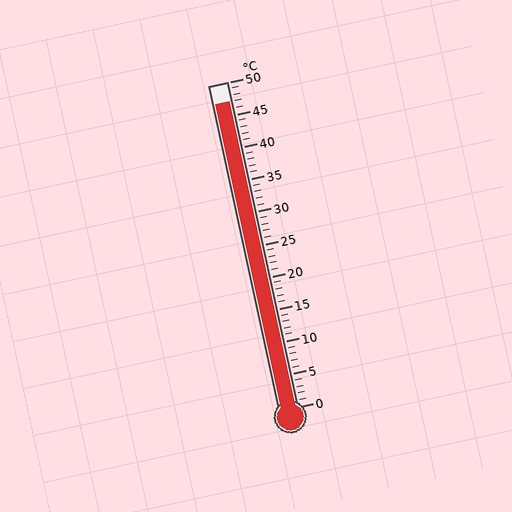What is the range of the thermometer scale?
The thermometer scale ranges from 0°C to 50°C.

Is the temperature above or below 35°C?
The temperature is above 35°C.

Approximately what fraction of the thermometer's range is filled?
The thermometer is filled to approximately 95% of its range.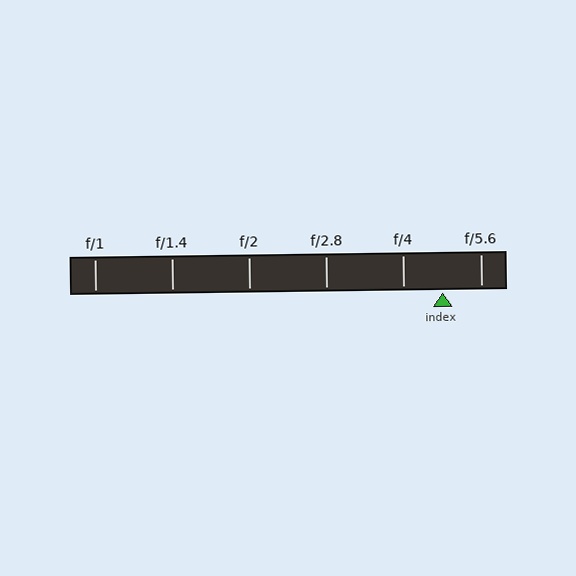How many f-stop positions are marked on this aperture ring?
There are 6 f-stop positions marked.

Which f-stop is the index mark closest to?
The index mark is closest to f/5.6.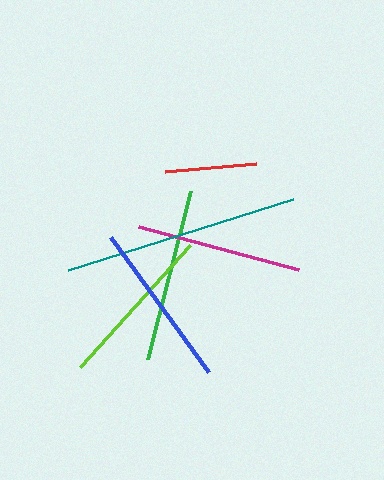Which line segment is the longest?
The teal line is the longest at approximately 236 pixels.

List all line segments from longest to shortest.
From longest to shortest: teal, green, blue, magenta, lime, red.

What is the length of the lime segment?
The lime segment is approximately 164 pixels long.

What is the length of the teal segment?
The teal segment is approximately 236 pixels long.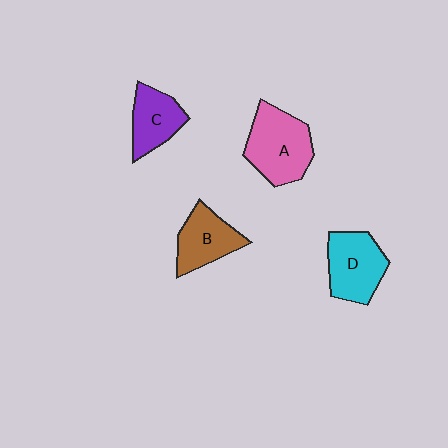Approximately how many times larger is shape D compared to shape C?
Approximately 1.3 times.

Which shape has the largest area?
Shape A (pink).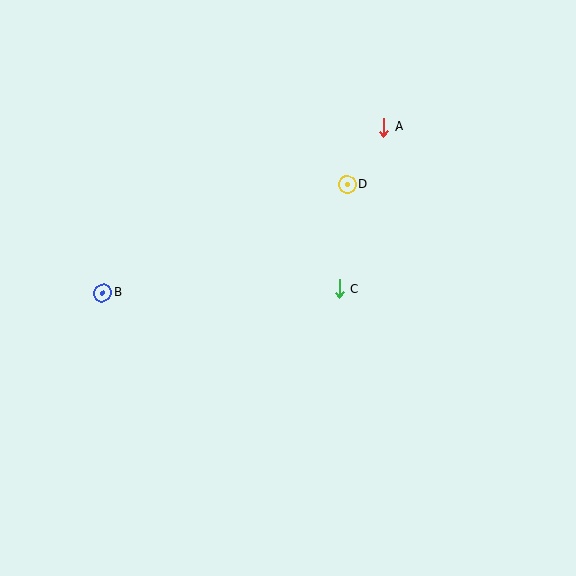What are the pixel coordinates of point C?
Point C is at (340, 289).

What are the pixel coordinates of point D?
Point D is at (347, 185).